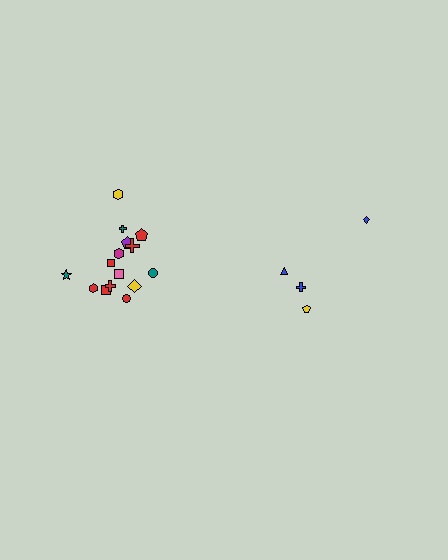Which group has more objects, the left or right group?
The left group.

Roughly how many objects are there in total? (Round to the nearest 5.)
Roughly 20 objects in total.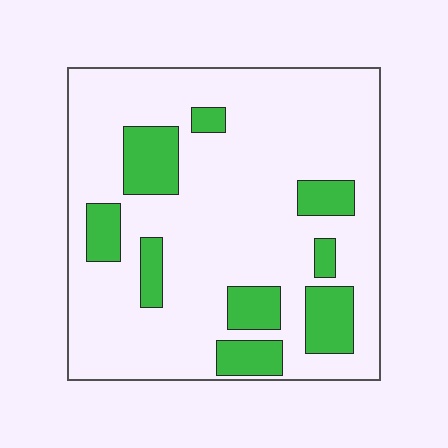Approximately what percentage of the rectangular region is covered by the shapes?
Approximately 20%.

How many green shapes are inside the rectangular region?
9.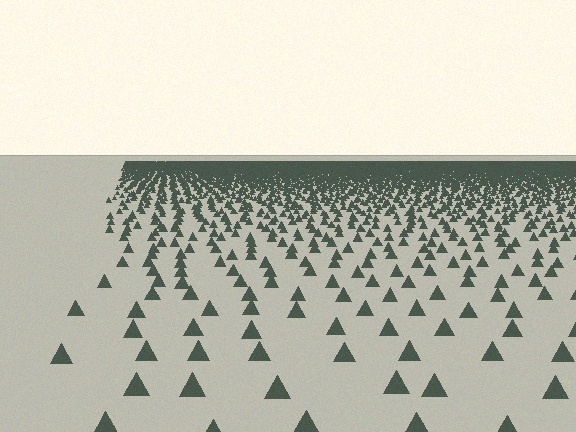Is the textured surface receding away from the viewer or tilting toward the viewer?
The surface is receding away from the viewer. Texture elements get smaller and denser toward the top.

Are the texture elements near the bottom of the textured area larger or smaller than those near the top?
Larger. Near the bottom, elements are closer to the viewer and appear at a bigger on-screen size.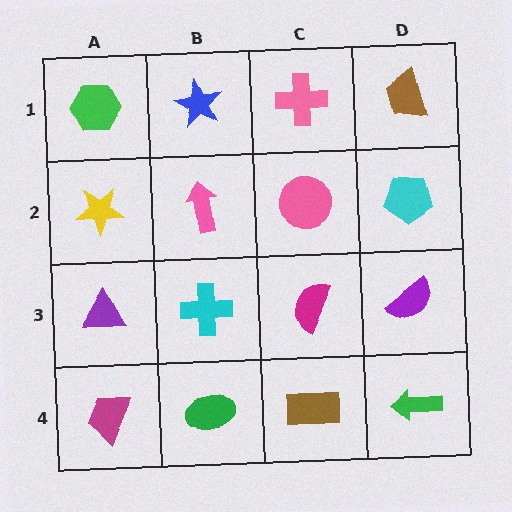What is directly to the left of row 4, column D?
A brown rectangle.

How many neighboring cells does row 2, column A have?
3.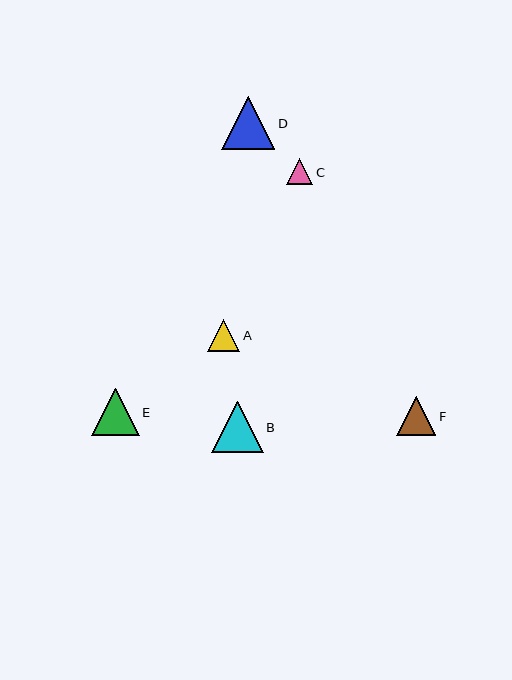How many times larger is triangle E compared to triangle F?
Triangle E is approximately 1.2 times the size of triangle F.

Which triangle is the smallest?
Triangle C is the smallest with a size of approximately 26 pixels.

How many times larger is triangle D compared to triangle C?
Triangle D is approximately 2.1 times the size of triangle C.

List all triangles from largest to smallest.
From largest to smallest: D, B, E, F, A, C.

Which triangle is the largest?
Triangle D is the largest with a size of approximately 53 pixels.